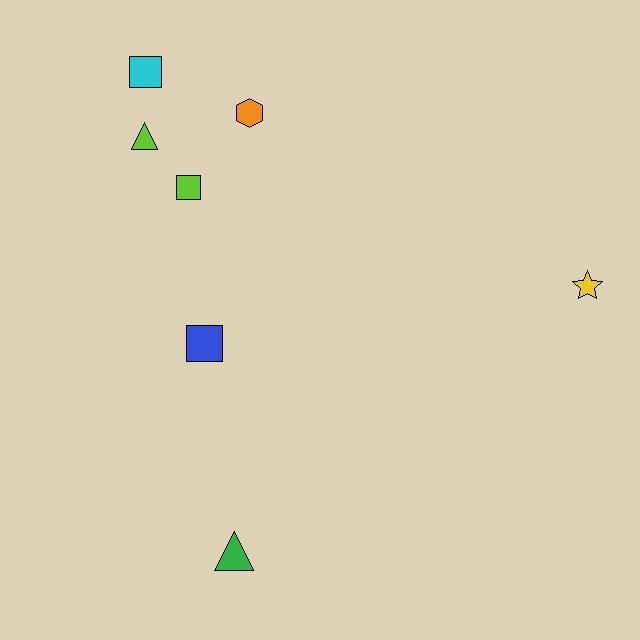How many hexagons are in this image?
There is 1 hexagon.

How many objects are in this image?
There are 7 objects.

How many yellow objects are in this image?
There is 1 yellow object.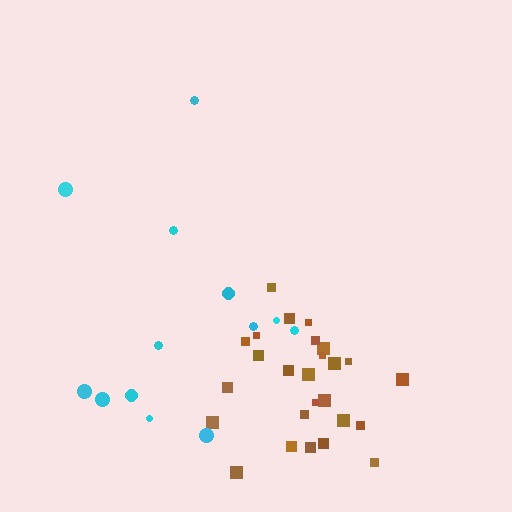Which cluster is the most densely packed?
Brown.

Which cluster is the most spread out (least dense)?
Cyan.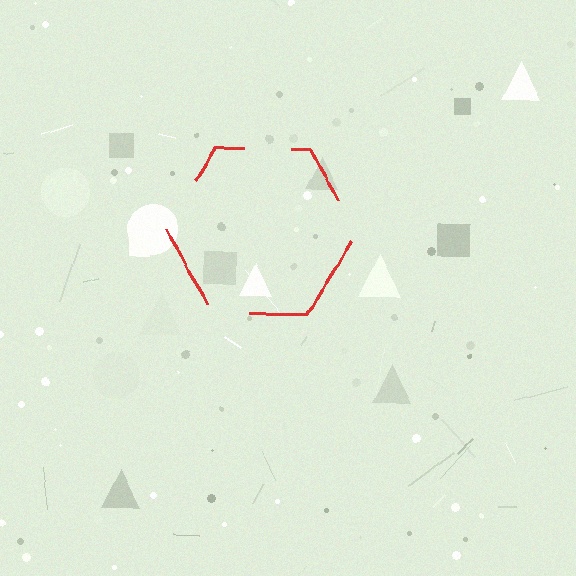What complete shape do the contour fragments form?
The contour fragments form a hexagon.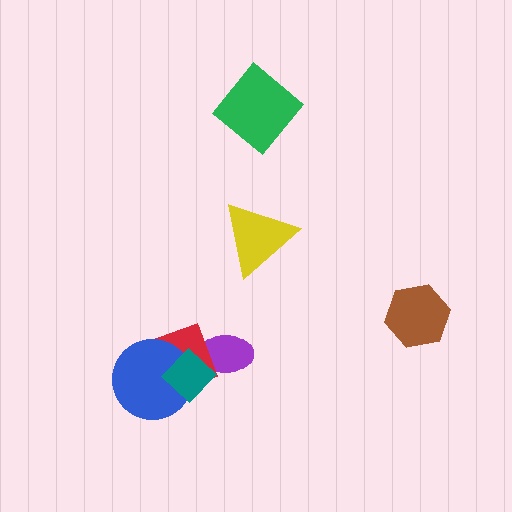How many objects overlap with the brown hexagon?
0 objects overlap with the brown hexagon.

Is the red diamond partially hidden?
Yes, it is partially covered by another shape.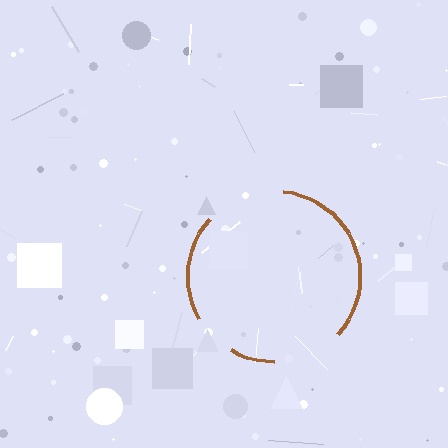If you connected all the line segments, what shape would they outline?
They would outline a circle.